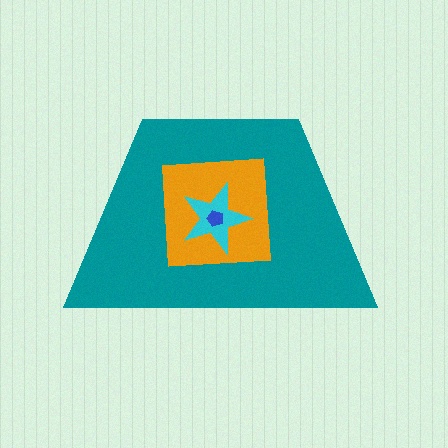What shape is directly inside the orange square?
The cyan star.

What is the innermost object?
The blue pentagon.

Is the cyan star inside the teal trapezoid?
Yes.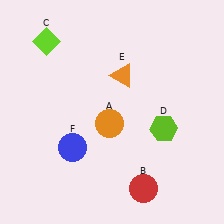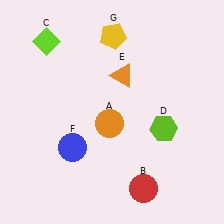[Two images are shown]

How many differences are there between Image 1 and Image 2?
There is 1 difference between the two images.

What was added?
A yellow pentagon (G) was added in Image 2.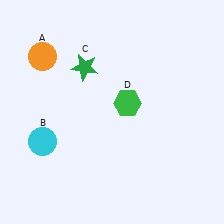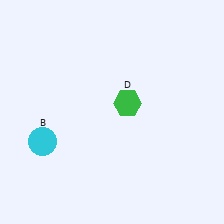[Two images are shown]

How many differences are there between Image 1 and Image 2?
There are 2 differences between the two images.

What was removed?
The orange circle (A), the green star (C) were removed in Image 2.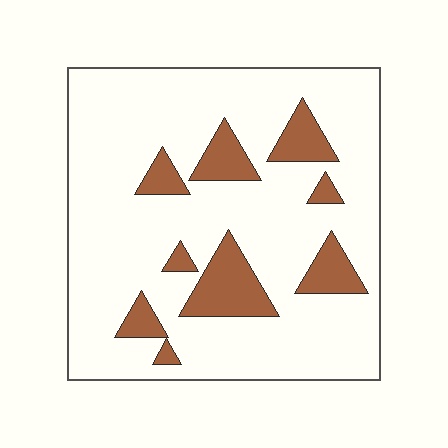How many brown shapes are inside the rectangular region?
9.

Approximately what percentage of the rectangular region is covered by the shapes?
Approximately 15%.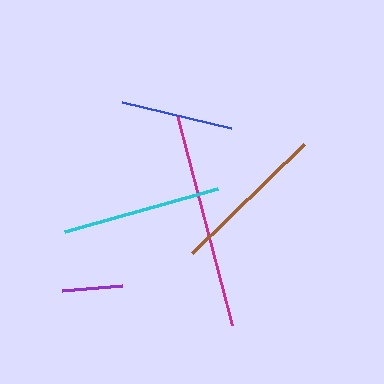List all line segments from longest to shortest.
From longest to shortest: magenta, cyan, brown, blue, purple.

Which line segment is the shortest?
The purple line is the shortest at approximately 60 pixels.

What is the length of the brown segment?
The brown segment is approximately 156 pixels long.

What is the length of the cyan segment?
The cyan segment is approximately 159 pixels long.